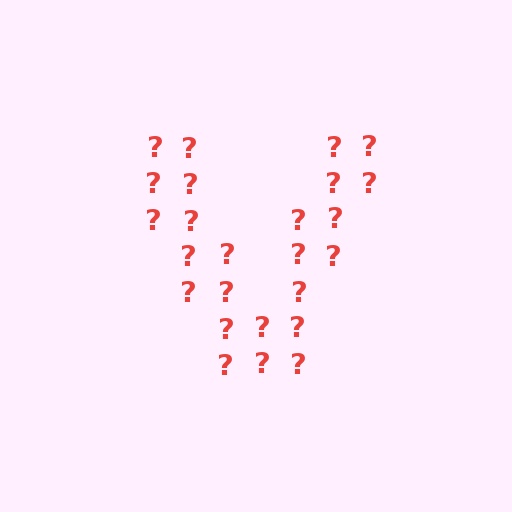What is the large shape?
The large shape is the letter V.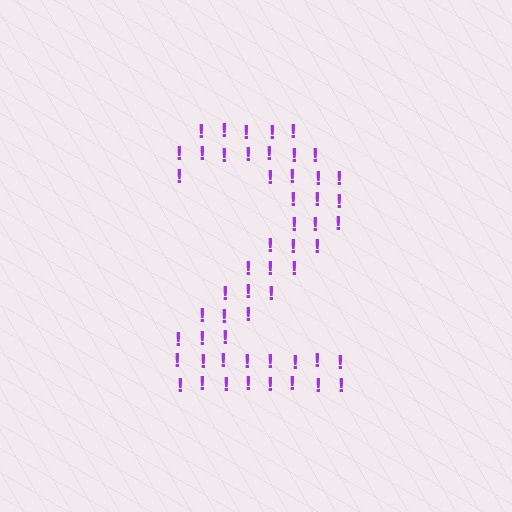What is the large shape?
The large shape is the digit 2.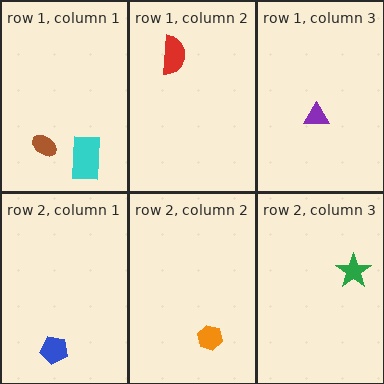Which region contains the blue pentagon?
The row 2, column 1 region.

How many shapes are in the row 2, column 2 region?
1.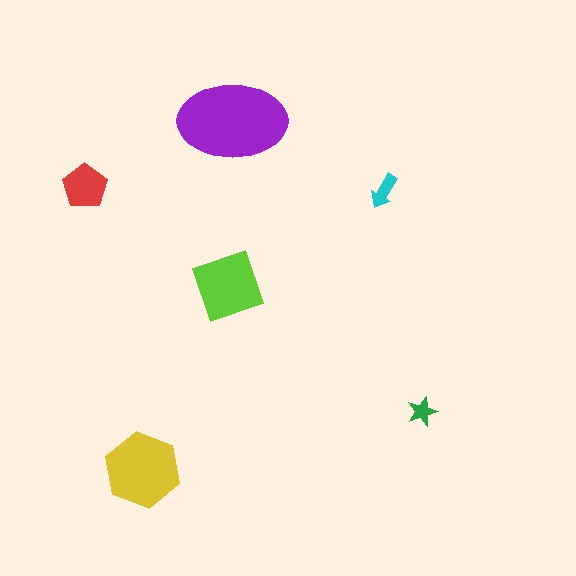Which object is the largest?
The purple ellipse.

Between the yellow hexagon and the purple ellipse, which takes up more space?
The purple ellipse.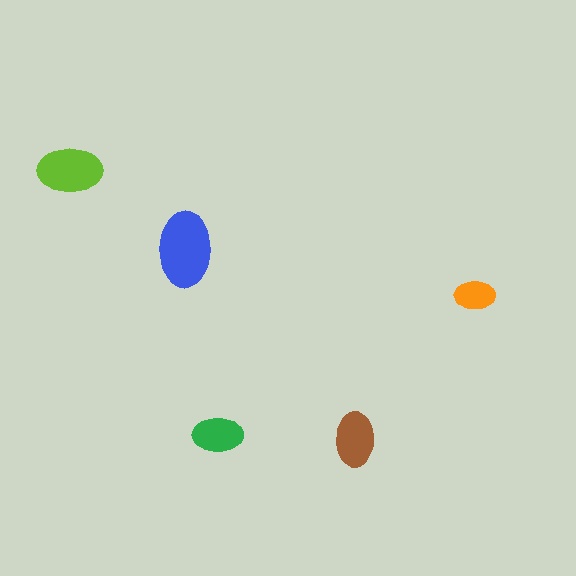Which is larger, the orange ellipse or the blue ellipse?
The blue one.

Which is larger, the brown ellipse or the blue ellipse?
The blue one.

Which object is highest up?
The lime ellipse is topmost.